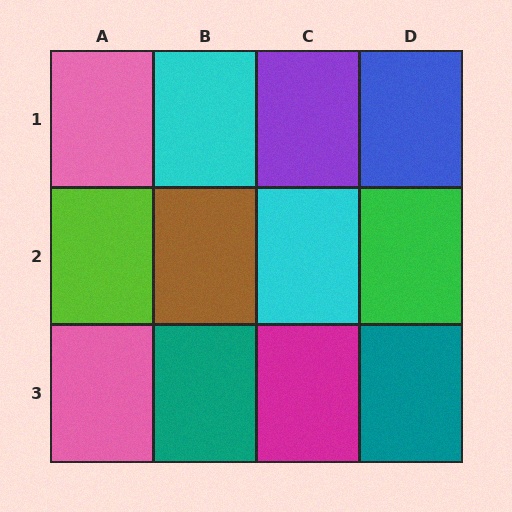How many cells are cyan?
2 cells are cyan.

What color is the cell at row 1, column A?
Pink.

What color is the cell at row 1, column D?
Blue.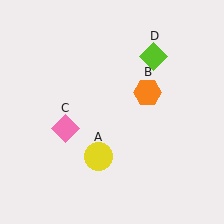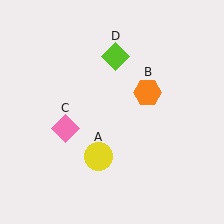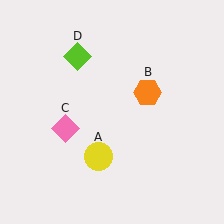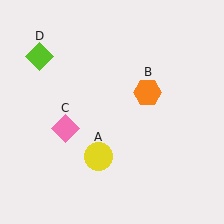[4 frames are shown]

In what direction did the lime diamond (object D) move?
The lime diamond (object D) moved left.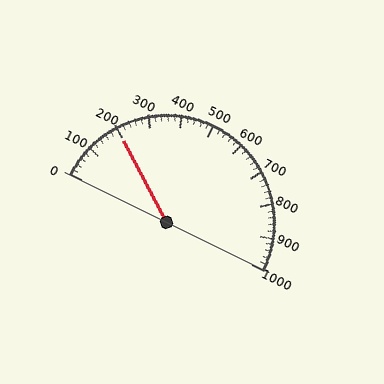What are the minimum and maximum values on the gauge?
The gauge ranges from 0 to 1000.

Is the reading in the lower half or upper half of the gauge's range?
The reading is in the lower half of the range (0 to 1000).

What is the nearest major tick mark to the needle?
The nearest major tick mark is 200.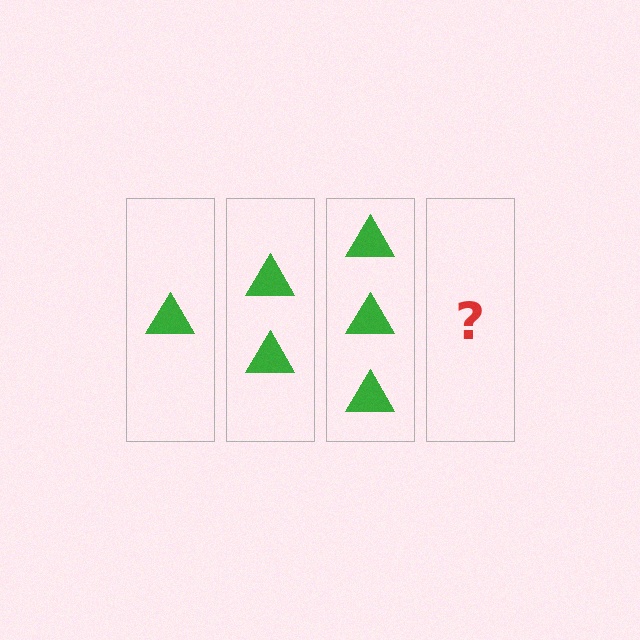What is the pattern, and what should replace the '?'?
The pattern is that each step adds one more triangle. The '?' should be 4 triangles.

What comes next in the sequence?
The next element should be 4 triangles.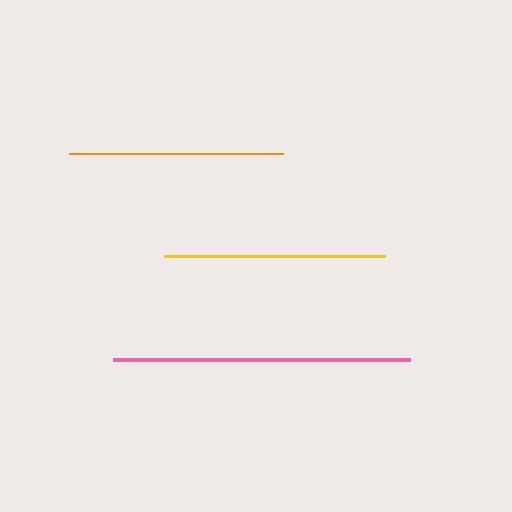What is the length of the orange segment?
The orange segment is approximately 214 pixels long.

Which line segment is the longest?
The pink line is the longest at approximately 296 pixels.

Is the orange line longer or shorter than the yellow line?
The yellow line is longer than the orange line.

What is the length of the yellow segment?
The yellow segment is approximately 221 pixels long.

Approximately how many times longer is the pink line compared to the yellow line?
The pink line is approximately 1.3 times the length of the yellow line.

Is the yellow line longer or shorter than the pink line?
The pink line is longer than the yellow line.